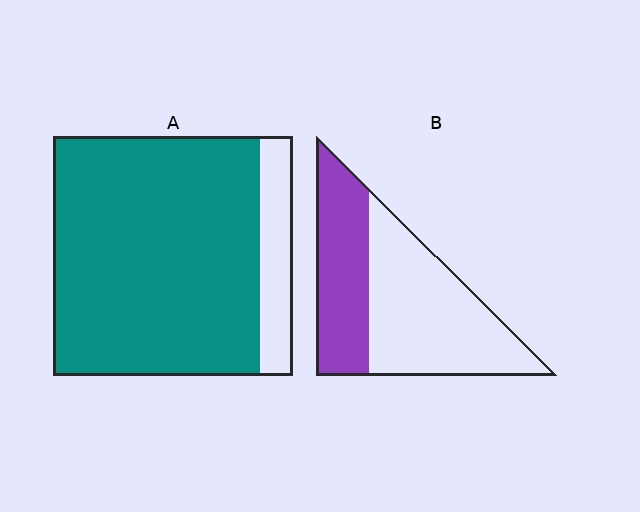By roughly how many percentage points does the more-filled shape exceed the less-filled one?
By roughly 45 percentage points (A over B).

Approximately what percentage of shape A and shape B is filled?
A is approximately 85% and B is approximately 40%.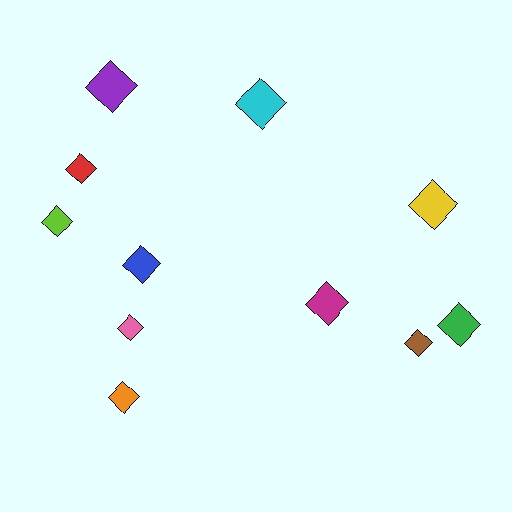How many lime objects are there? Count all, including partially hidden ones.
There is 1 lime object.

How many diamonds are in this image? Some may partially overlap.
There are 11 diamonds.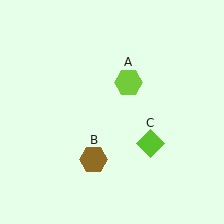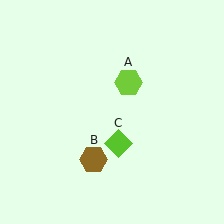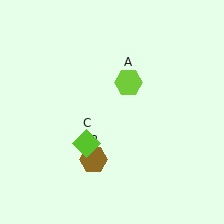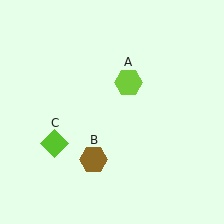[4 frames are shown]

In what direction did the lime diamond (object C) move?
The lime diamond (object C) moved left.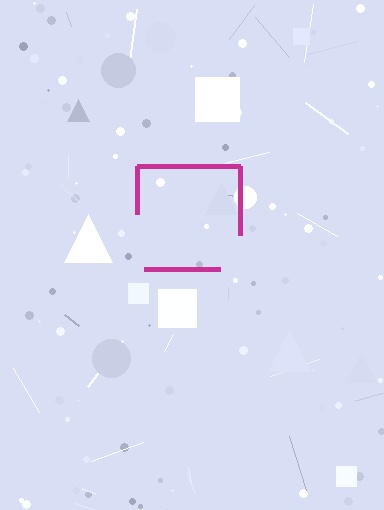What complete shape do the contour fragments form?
The contour fragments form a square.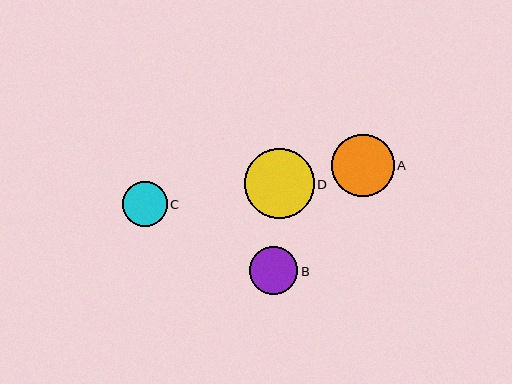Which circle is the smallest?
Circle C is the smallest with a size of approximately 45 pixels.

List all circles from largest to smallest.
From largest to smallest: D, A, B, C.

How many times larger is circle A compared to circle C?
Circle A is approximately 1.4 times the size of circle C.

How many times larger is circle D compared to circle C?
Circle D is approximately 1.5 times the size of circle C.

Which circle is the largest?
Circle D is the largest with a size of approximately 70 pixels.